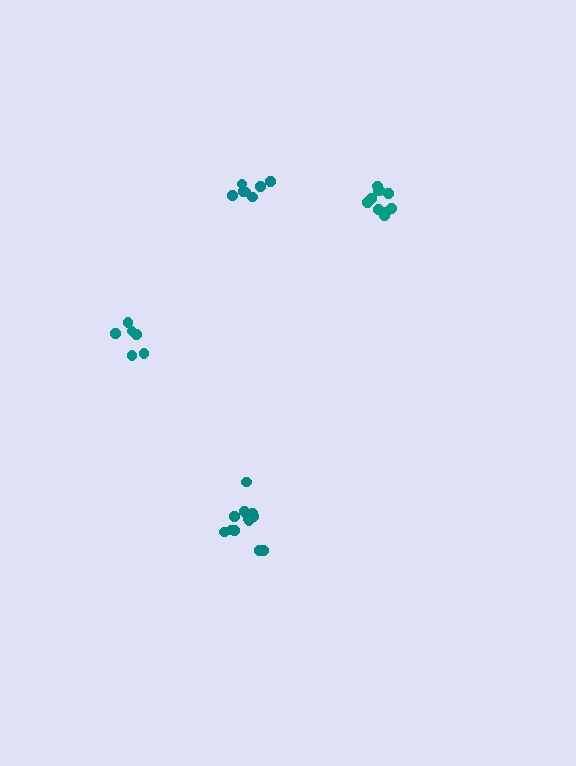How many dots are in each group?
Group 1: 7 dots, Group 2: 10 dots, Group 3: 12 dots, Group 4: 6 dots (35 total).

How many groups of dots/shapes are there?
There are 4 groups.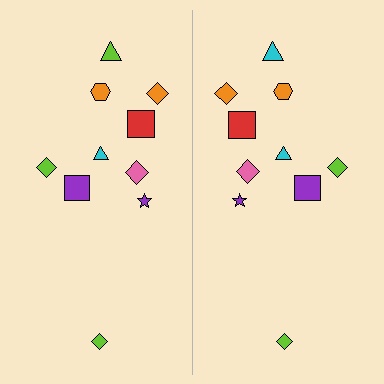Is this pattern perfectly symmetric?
No, the pattern is not perfectly symmetric. The cyan triangle on the right side breaks the symmetry — its mirror counterpart is lime.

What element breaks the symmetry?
The cyan triangle on the right side breaks the symmetry — its mirror counterpart is lime.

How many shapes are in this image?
There are 20 shapes in this image.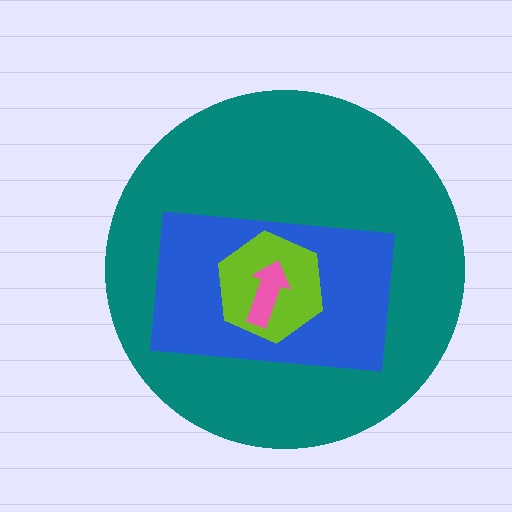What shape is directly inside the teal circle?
The blue rectangle.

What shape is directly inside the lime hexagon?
The pink arrow.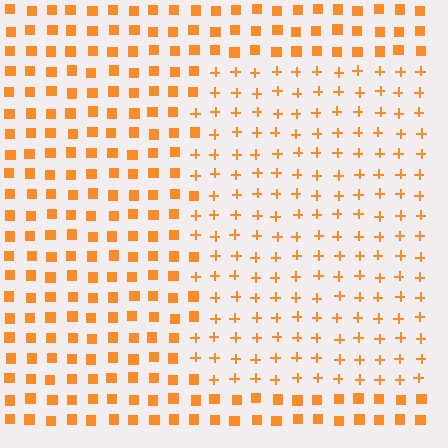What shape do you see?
I see a rectangle.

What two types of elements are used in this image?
The image uses plus signs inside the rectangle region and squares outside it.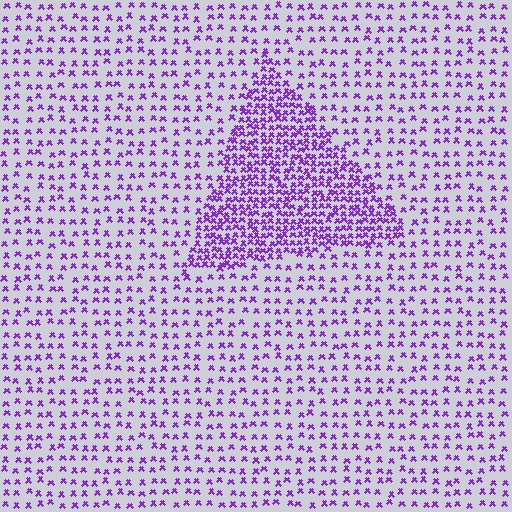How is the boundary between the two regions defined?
The boundary is defined by a change in element density (approximately 2.4x ratio). All elements are the same color, size, and shape.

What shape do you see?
I see a triangle.